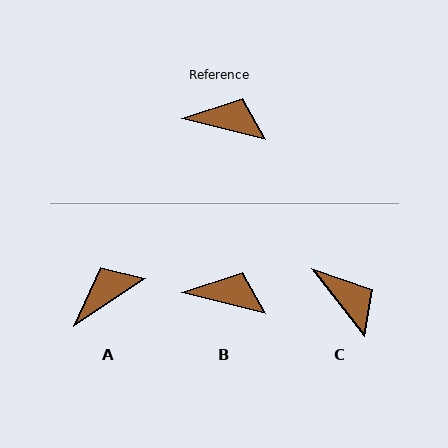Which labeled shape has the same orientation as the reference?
B.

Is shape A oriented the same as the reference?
No, it is off by about 47 degrees.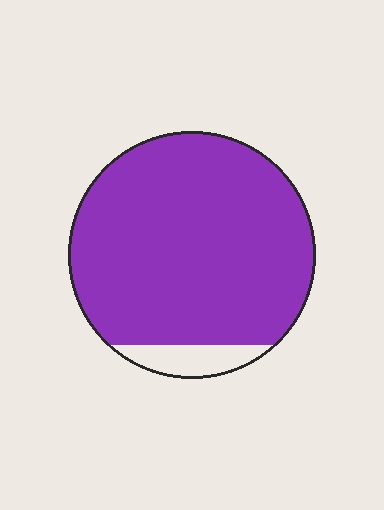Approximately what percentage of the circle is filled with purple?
Approximately 90%.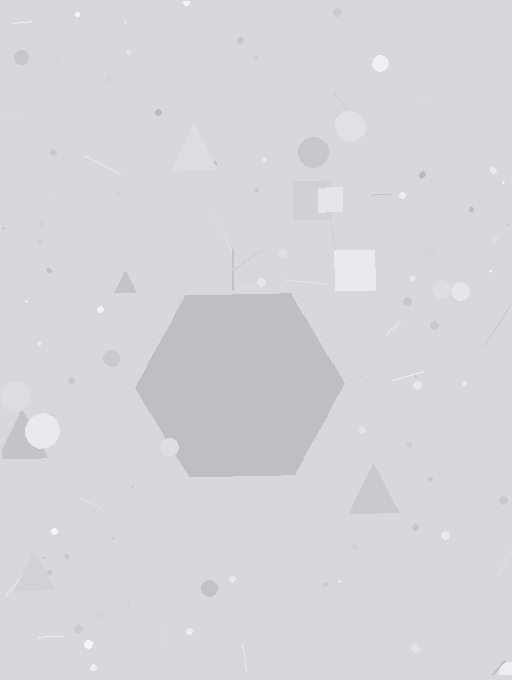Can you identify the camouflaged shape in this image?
The camouflaged shape is a hexagon.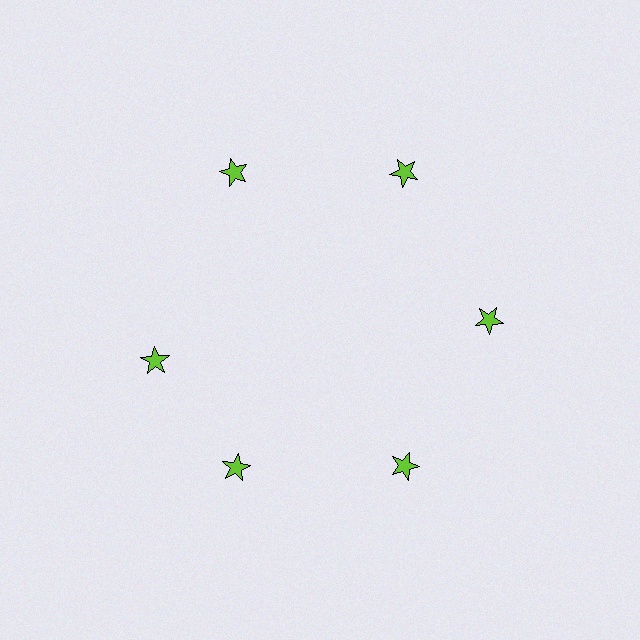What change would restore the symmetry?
The symmetry would be restored by rotating it back into even spacing with its neighbors so that all 6 stars sit at equal angles and equal distance from the center.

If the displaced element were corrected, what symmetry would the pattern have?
It would have 6-fold rotational symmetry — the pattern would map onto itself every 60 degrees.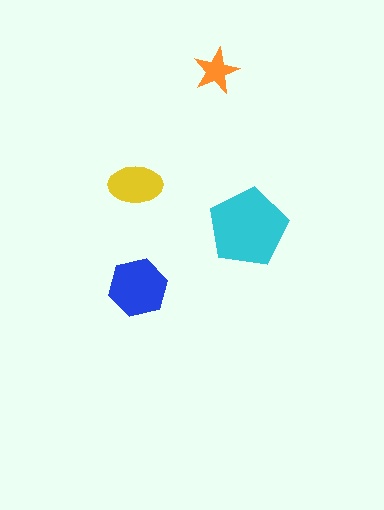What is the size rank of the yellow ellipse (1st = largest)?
3rd.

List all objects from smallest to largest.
The orange star, the yellow ellipse, the blue hexagon, the cyan pentagon.